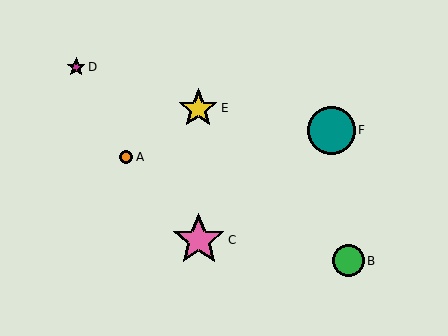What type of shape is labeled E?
Shape E is a yellow star.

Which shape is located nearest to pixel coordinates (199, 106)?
The yellow star (labeled E) at (198, 108) is nearest to that location.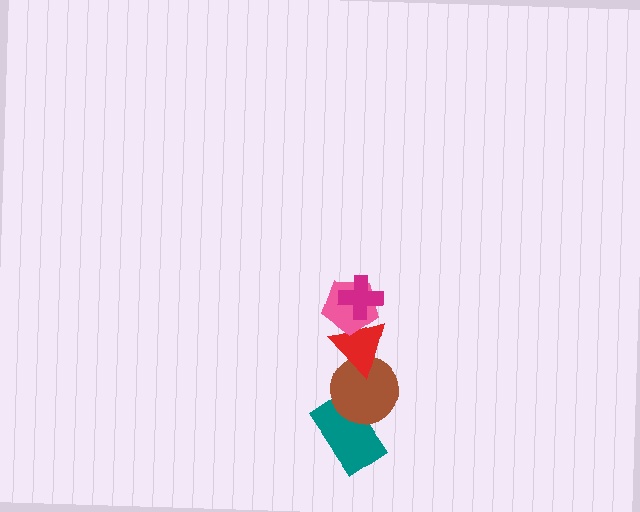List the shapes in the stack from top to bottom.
From top to bottom: the magenta cross, the pink pentagon, the red triangle, the brown circle, the teal rectangle.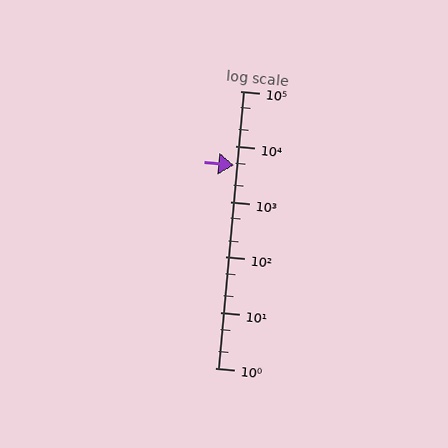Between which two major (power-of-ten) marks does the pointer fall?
The pointer is between 1000 and 10000.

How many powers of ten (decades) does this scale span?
The scale spans 5 decades, from 1 to 100000.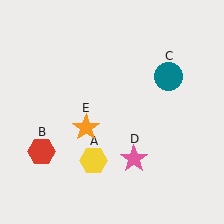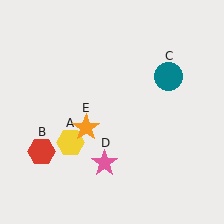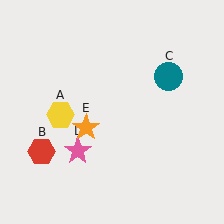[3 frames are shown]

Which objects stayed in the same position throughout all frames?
Red hexagon (object B) and teal circle (object C) and orange star (object E) remained stationary.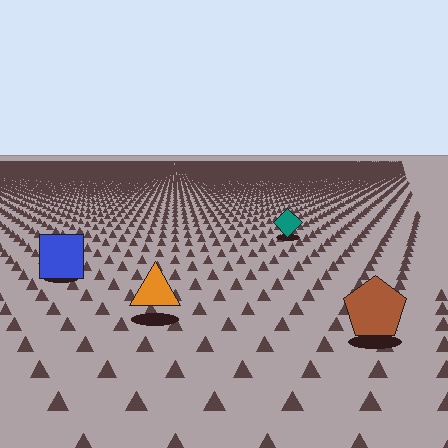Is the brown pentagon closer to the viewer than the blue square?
Yes. The brown pentagon is closer — you can tell from the texture gradient: the ground texture is coarser near it.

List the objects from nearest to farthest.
From nearest to farthest: the brown pentagon, the orange triangle, the blue square, the teal diamond.